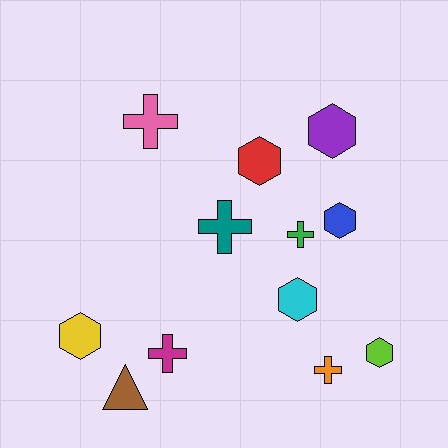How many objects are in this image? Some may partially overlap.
There are 12 objects.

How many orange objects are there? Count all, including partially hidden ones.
There is 1 orange object.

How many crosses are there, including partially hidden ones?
There are 5 crosses.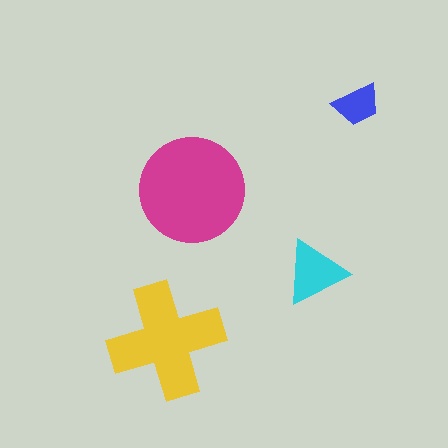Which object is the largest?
The magenta circle.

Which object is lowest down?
The yellow cross is bottommost.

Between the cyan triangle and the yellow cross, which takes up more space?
The yellow cross.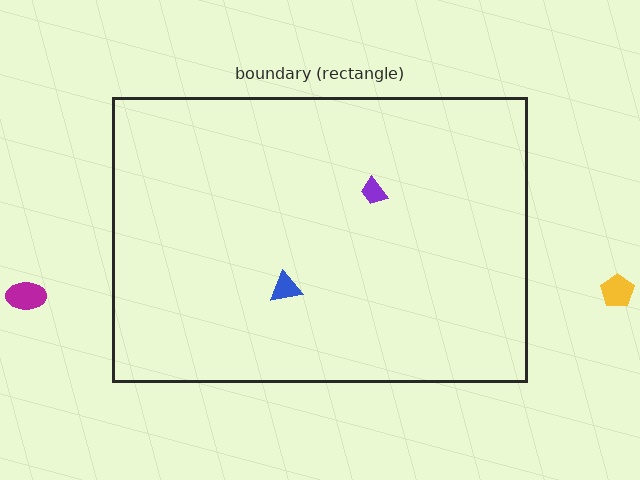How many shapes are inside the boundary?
2 inside, 2 outside.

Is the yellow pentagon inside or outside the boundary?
Outside.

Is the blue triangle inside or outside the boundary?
Inside.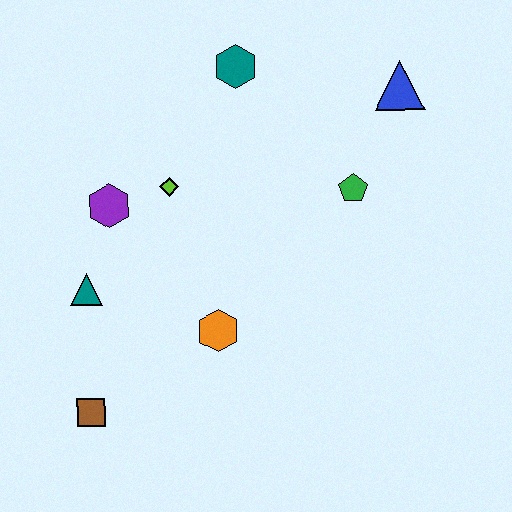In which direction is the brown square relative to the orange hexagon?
The brown square is to the left of the orange hexagon.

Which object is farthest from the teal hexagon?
The brown square is farthest from the teal hexagon.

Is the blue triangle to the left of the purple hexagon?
No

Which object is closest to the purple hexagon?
The lime diamond is closest to the purple hexagon.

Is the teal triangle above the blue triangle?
No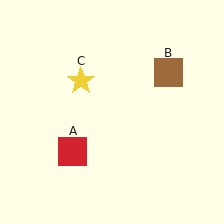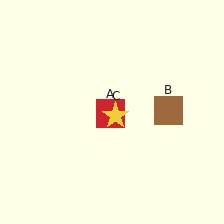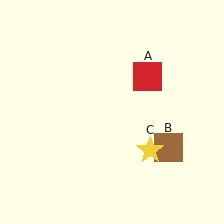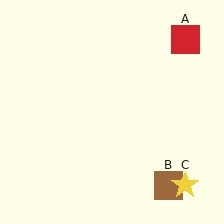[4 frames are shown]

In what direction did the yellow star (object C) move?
The yellow star (object C) moved down and to the right.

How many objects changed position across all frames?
3 objects changed position: red square (object A), brown square (object B), yellow star (object C).